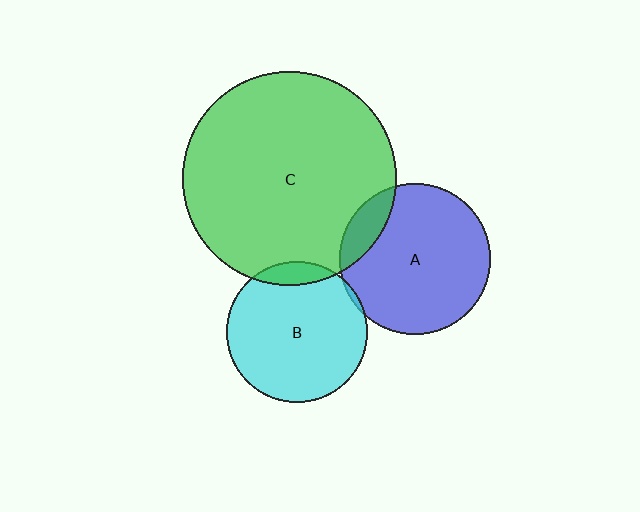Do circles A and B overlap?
Yes.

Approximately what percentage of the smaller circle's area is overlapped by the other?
Approximately 5%.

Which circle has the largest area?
Circle C (green).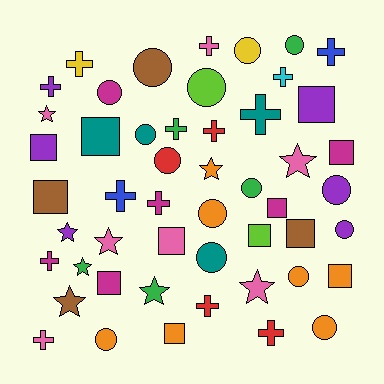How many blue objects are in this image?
There are 2 blue objects.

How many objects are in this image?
There are 50 objects.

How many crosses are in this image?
There are 14 crosses.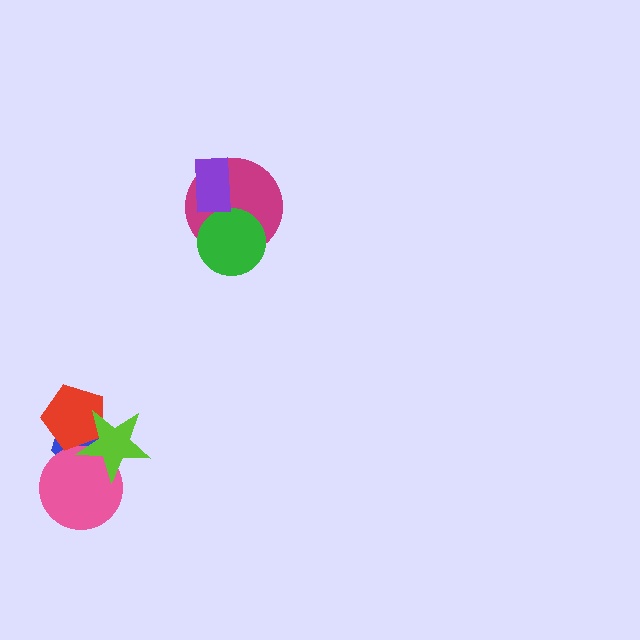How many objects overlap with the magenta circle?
2 objects overlap with the magenta circle.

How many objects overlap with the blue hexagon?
3 objects overlap with the blue hexagon.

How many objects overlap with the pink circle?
2 objects overlap with the pink circle.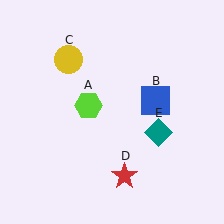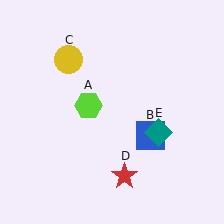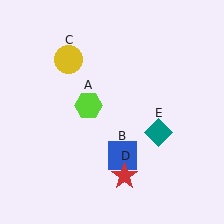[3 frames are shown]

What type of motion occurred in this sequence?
The blue square (object B) rotated clockwise around the center of the scene.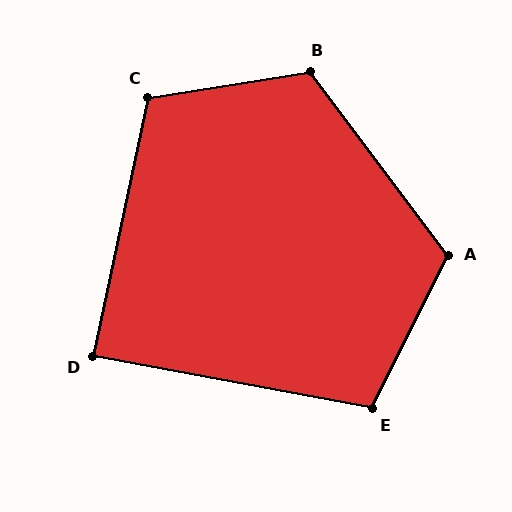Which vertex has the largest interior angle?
B, at approximately 118 degrees.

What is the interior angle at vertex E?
Approximately 106 degrees (obtuse).